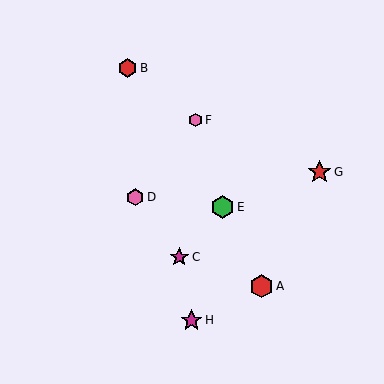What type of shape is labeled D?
Shape D is a pink hexagon.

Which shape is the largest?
The red hexagon (labeled A) is the largest.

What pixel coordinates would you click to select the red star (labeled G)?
Click at (319, 172) to select the red star G.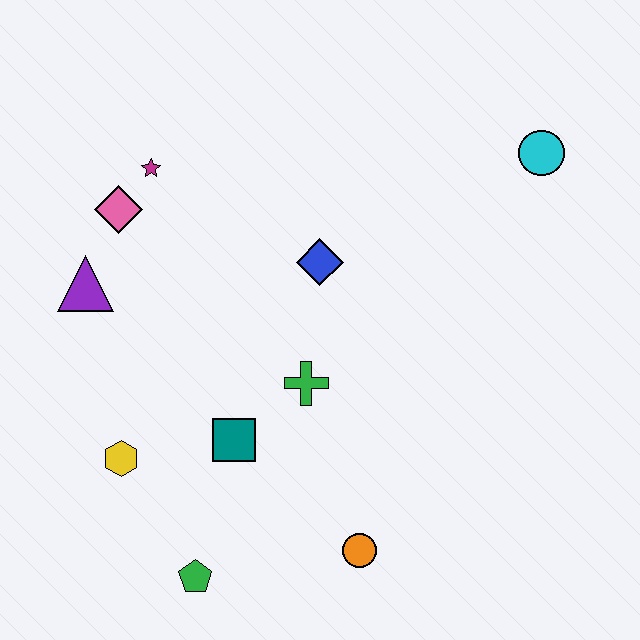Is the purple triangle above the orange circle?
Yes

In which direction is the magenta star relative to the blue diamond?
The magenta star is to the left of the blue diamond.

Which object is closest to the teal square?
The green cross is closest to the teal square.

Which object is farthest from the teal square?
The cyan circle is farthest from the teal square.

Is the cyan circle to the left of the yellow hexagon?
No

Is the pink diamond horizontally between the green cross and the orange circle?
No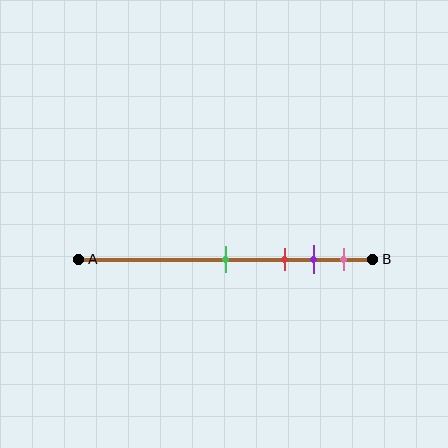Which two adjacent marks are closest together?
The purple and pink marks are the closest adjacent pair.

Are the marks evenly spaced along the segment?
No, the marks are not evenly spaced.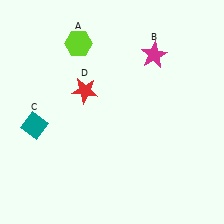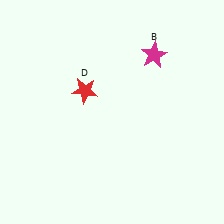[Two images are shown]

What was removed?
The lime hexagon (A), the teal diamond (C) were removed in Image 2.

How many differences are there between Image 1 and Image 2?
There are 2 differences between the two images.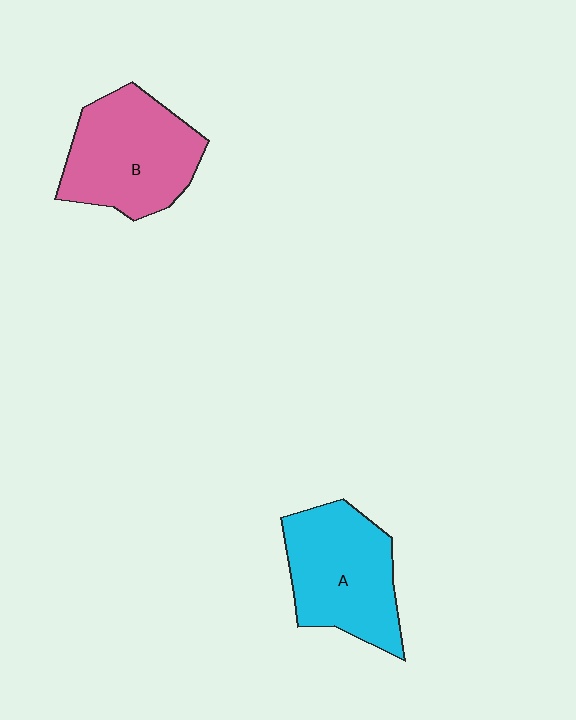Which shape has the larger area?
Shape B (pink).